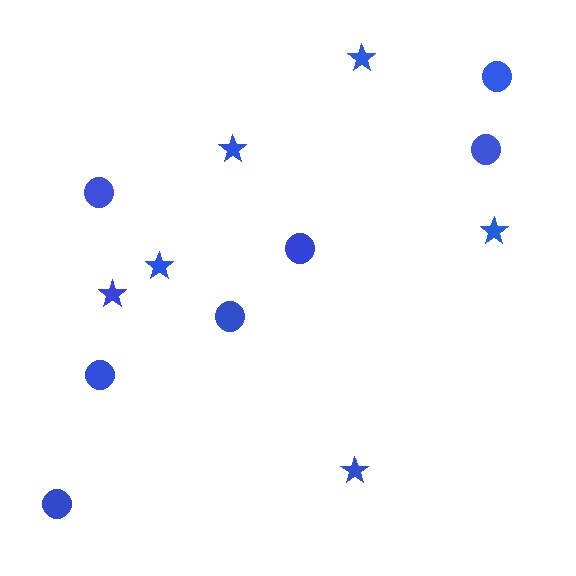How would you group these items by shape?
There are 2 groups: one group of circles (7) and one group of stars (6).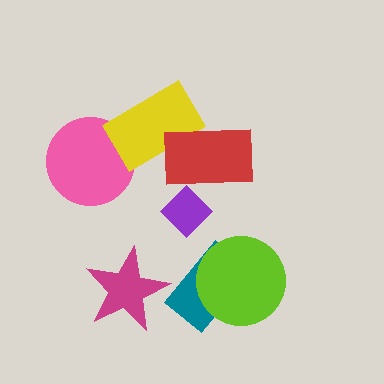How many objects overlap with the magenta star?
0 objects overlap with the magenta star.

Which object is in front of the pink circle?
The yellow rectangle is in front of the pink circle.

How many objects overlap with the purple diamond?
1 object overlaps with the purple diamond.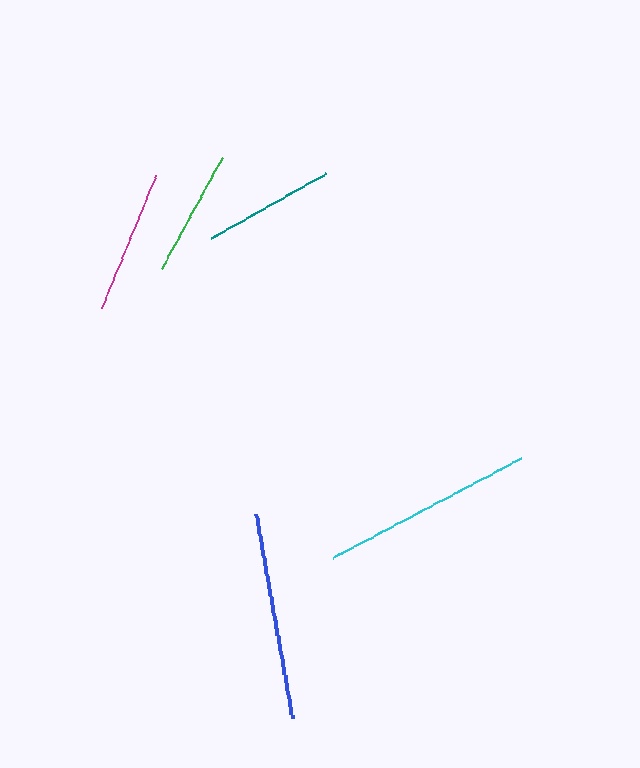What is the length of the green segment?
The green segment is approximately 126 pixels long.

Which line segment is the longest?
The cyan line is the longest at approximately 213 pixels.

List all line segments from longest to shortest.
From longest to shortest: cyan, blue, magenta, teal, green.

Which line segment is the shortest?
The green line is the shortest at approximately 126 pixels.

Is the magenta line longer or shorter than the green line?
The magenta line is longer than the green line.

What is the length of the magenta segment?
The magenta segment is approximately 144 pixels long.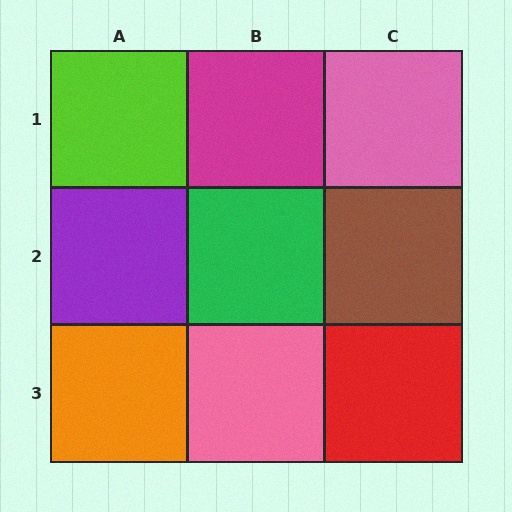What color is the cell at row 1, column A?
Lime.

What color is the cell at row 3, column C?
Red.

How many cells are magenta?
1 cell is magenta.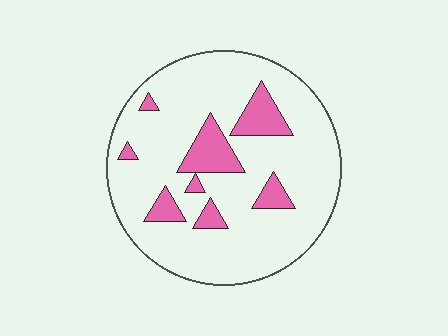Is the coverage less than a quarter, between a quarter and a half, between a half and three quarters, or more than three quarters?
Less than a quarter.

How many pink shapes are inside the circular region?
8.